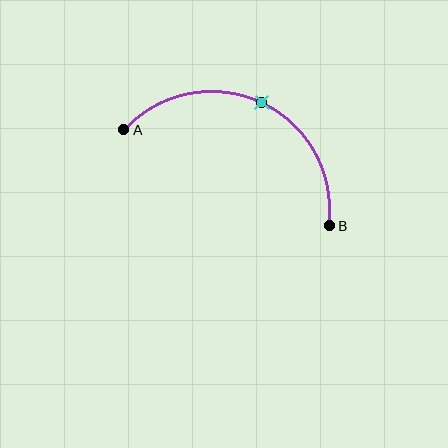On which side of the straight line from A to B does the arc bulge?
The arc bulges above the straight line connecting A and B.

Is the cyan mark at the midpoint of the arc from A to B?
Yes. The cyan mark lies on the arc at equal arc-length from both A and B — it is the arc midpoint.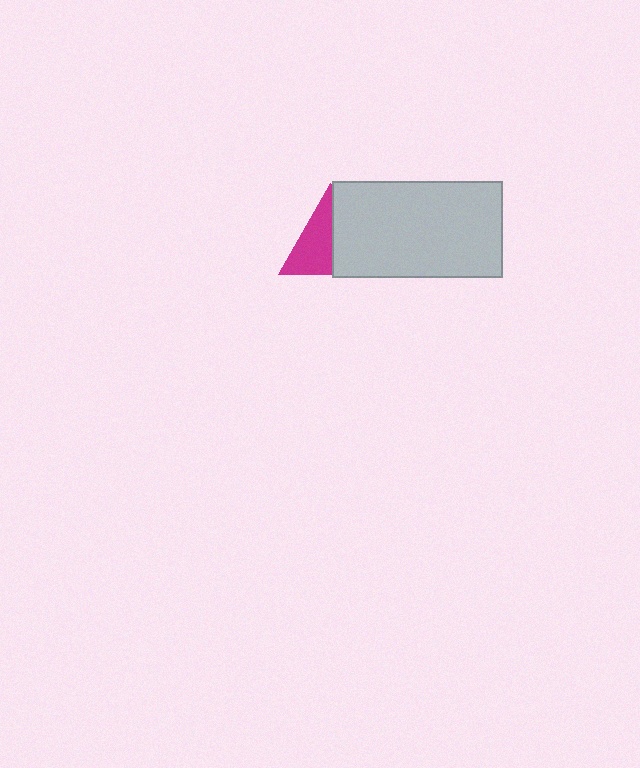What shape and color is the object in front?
The object in front is a light gray rectangle.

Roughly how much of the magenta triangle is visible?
About half of it is visible (roughly 51%).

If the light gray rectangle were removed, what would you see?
You would see the complete magenta triangle.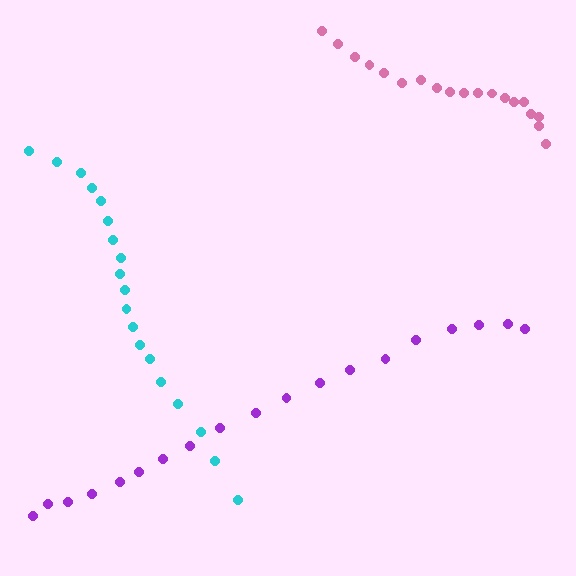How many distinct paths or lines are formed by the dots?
There are 3 distinct paths.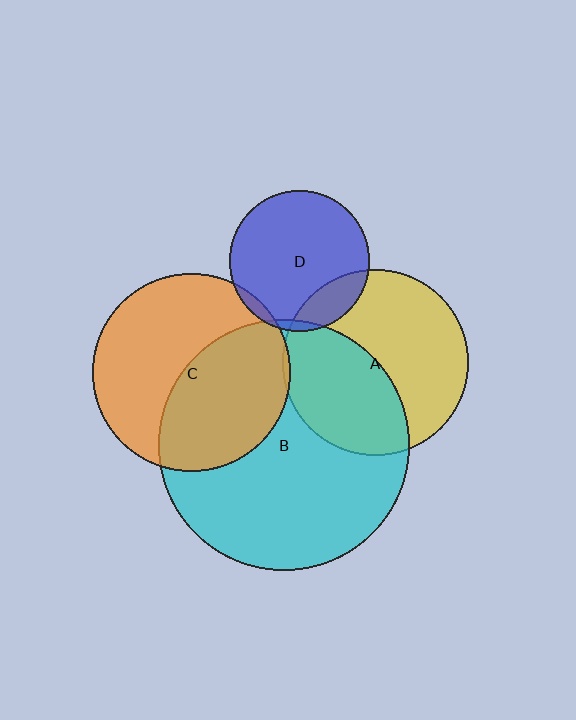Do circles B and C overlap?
Yes.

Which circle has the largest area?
Circle B (cyan).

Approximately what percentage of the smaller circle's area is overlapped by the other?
Approximately 45%.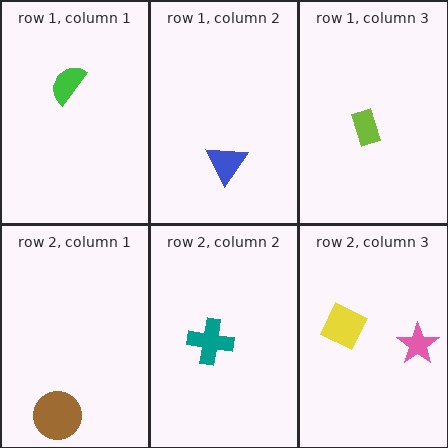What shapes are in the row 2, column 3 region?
The pink star, the yellow square.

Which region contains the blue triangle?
The row 1, column 2 region.